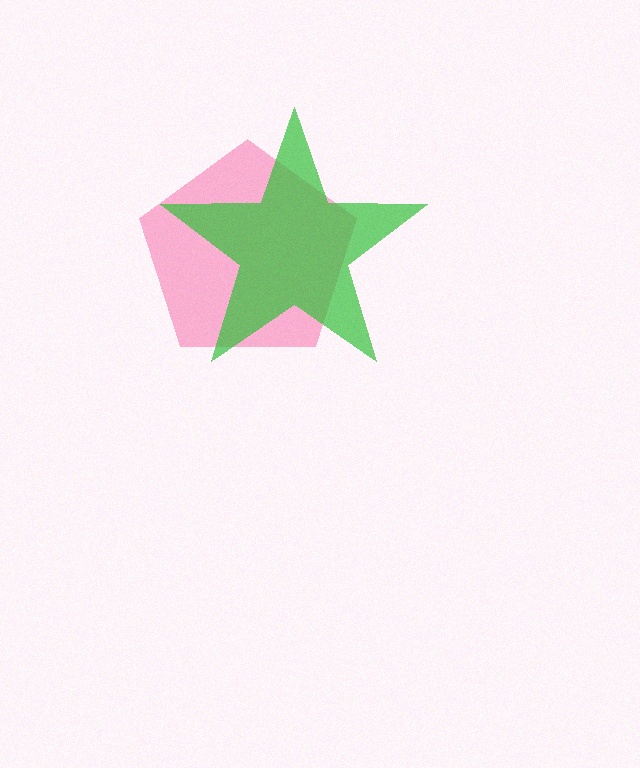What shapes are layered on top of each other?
The layered shapes are: a pink pentagon, a green star.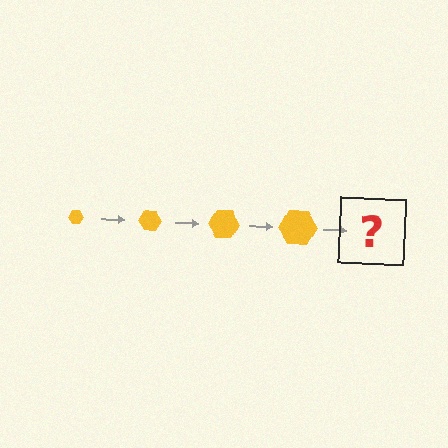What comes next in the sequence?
The next element should be a yellow hexagon, larger than the previous one.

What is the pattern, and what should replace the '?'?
The pattern is that the hexagon gets progressively larger each step. The '?' should be a yellow hexagon, larger than the previous one.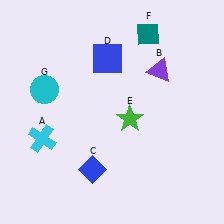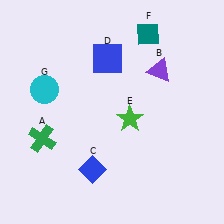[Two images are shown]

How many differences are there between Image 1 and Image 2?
There is 1 difference between the two images.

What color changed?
The cross (A) changed from cyan in Image 1 to green in Image 2.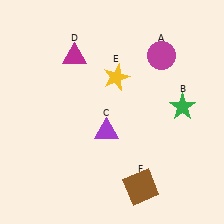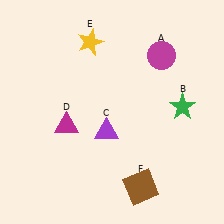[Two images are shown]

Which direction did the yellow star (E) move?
The yellow star (E) moved up.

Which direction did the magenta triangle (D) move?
The magenta triangle (D) moved down.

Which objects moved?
The objects that moved are: the magenta triangle (D), the yellow star (E).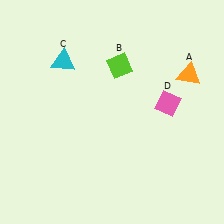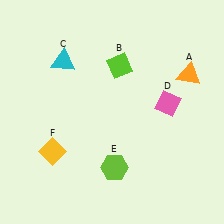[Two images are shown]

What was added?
A lime hexagon (E), a yellow diamond (F) were added in Image 2.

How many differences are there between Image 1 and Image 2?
There are 2 differences between the two images.